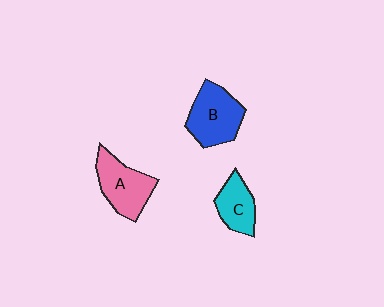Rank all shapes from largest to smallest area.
From largest to smallest: B (blue), A (pink), C (cyan).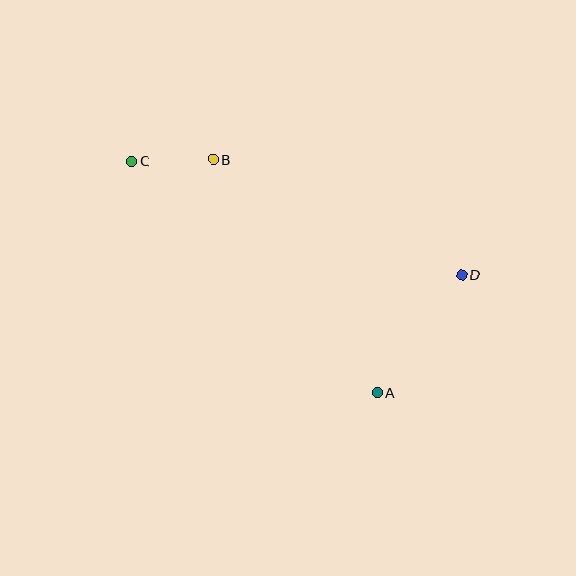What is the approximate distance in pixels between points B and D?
The distance between B and D is approximately 274 pixels.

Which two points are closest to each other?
Points B and C are closest to each other.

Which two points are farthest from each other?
Points C and D are farthest from each other.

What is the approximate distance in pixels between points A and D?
The distance between A and D is approximately 145 pixels.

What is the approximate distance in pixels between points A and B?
The distance between A and B is approximately 285 pixels.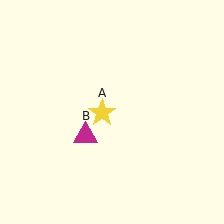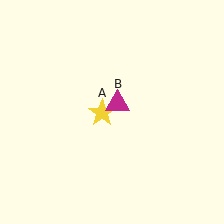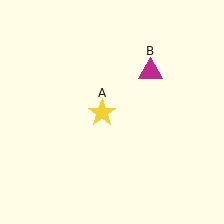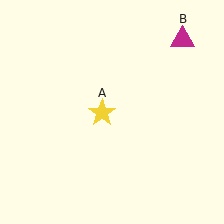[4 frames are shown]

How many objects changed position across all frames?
1 object changed position: magenta triangle (object B).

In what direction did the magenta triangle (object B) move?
The magenta triangle (object B) moved up and to the right.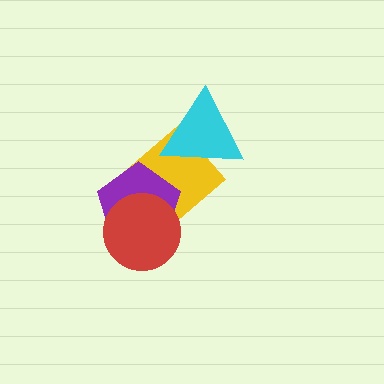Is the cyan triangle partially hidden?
No, no other shape covers it.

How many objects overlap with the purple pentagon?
2 objects overlap with the purple pentagon.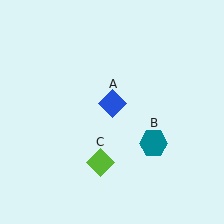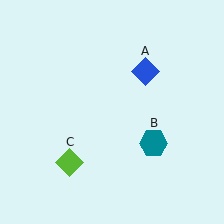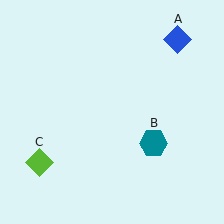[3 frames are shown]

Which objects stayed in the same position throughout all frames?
Teal hexagon (object B) remained stationary.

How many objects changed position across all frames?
2 objects changed position: blue diamond (object A), lime diamond (object C).